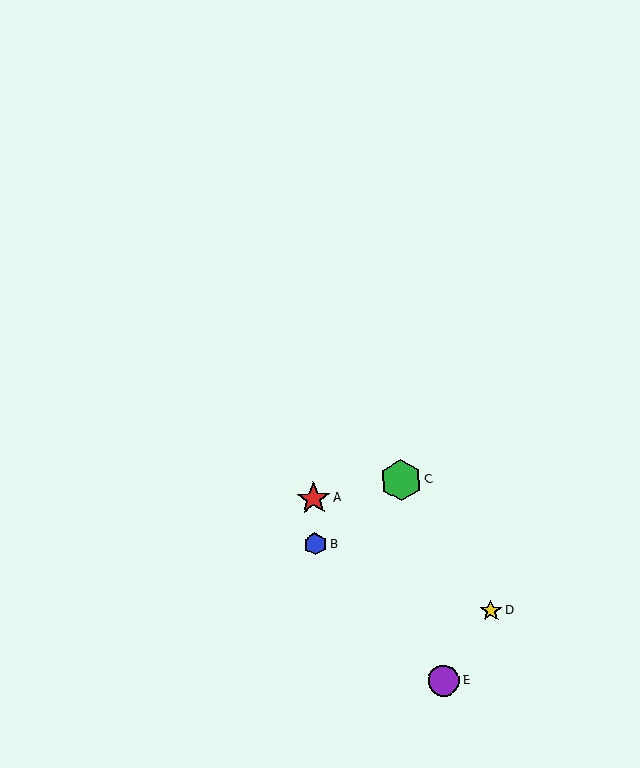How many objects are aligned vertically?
2 objects (A, B) are aligned vertically.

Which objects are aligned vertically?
Objects A, B are aligned vertically.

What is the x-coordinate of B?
Object B is at x≈315.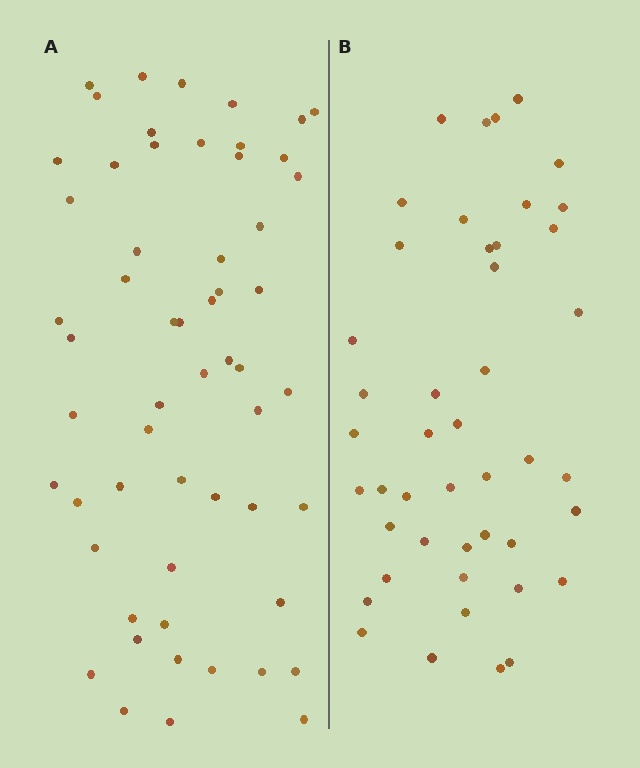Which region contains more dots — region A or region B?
Region A (the left region) has more dots.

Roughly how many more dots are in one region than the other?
Region A has roughly 12 or so more dots than region B.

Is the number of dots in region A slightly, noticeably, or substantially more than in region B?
Region A has noticeably more, but not dramatically so. The ratio is roughly 1.3 to 1.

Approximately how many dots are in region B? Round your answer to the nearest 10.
About 40 dots. (The exact count is 45, which rounds to 40.)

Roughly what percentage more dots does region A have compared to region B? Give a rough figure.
About 25% more.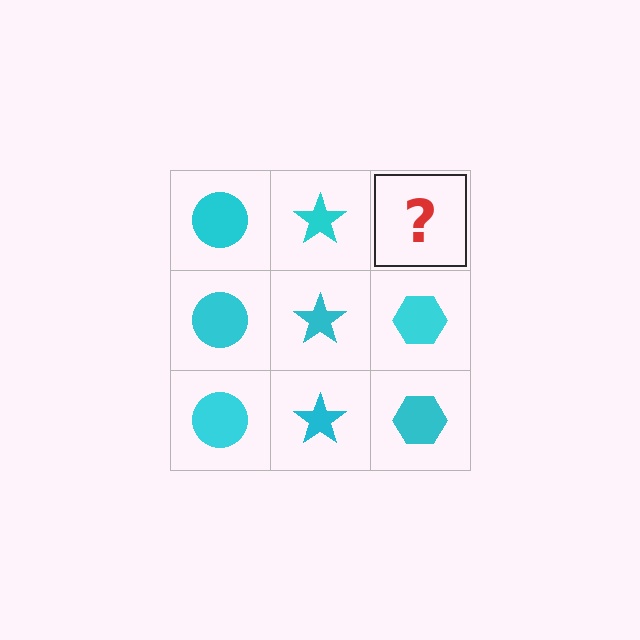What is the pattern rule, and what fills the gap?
The rule is that each column has a consistent shape. The gap should be filled with a cyan hexagon.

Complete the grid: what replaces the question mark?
The question mark should be replaced with a cyan hexagon.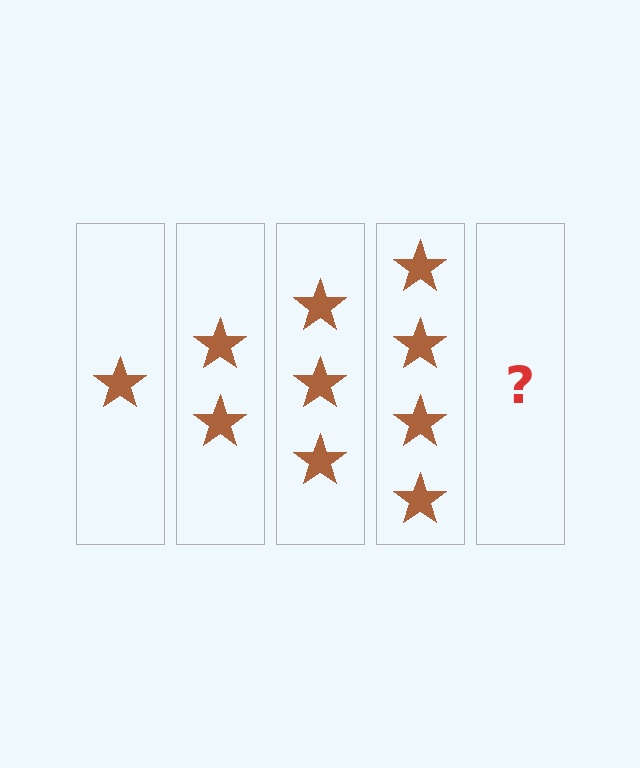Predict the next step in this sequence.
The next step is 5 stars.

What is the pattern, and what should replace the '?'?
The pattern is that each step adds one more star. The '?' should be 5 stars.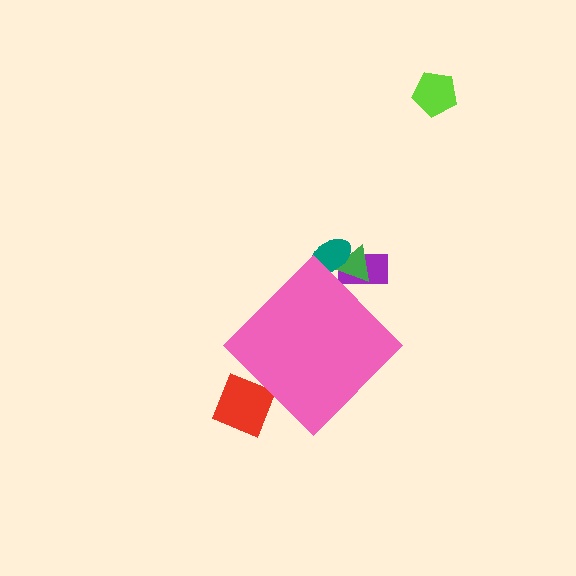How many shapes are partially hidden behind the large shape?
4 shapes are partially hidden.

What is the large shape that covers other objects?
A pink diamond.